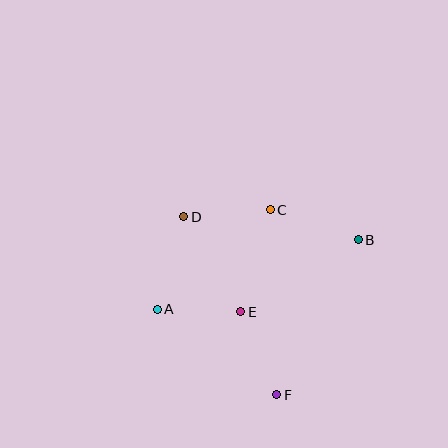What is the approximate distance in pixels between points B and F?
The distance between B and F is approximately 175 pixels.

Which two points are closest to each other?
Points A and E are closest to each other.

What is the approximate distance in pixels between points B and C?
The distance between B and C is approximately 93 pixels.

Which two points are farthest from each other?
Points A and B are farthest from each other.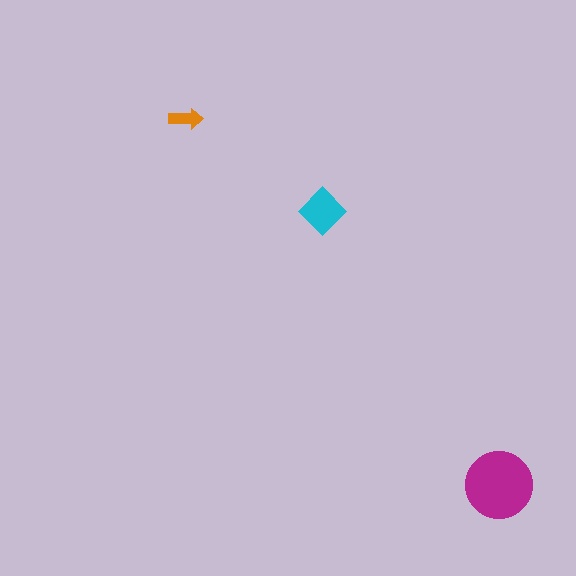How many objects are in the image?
There are 3 objects in the image.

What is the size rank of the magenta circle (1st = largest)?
1st.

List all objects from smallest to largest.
The orange arrow, the cyan diamond, the magenta circle.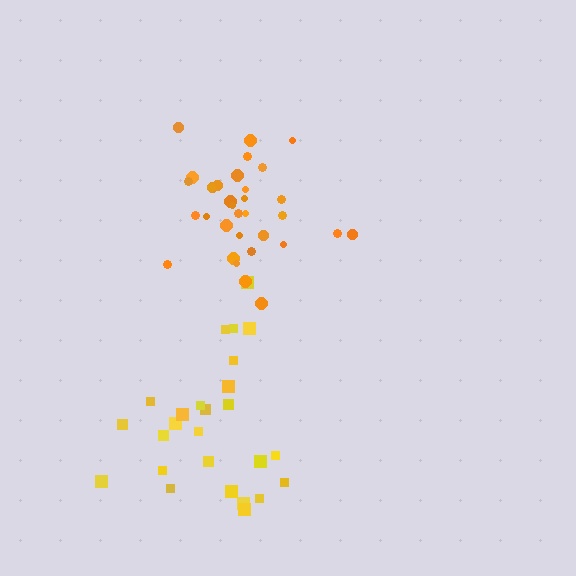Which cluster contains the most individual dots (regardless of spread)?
Orange (33).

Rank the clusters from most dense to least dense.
orange, yellow.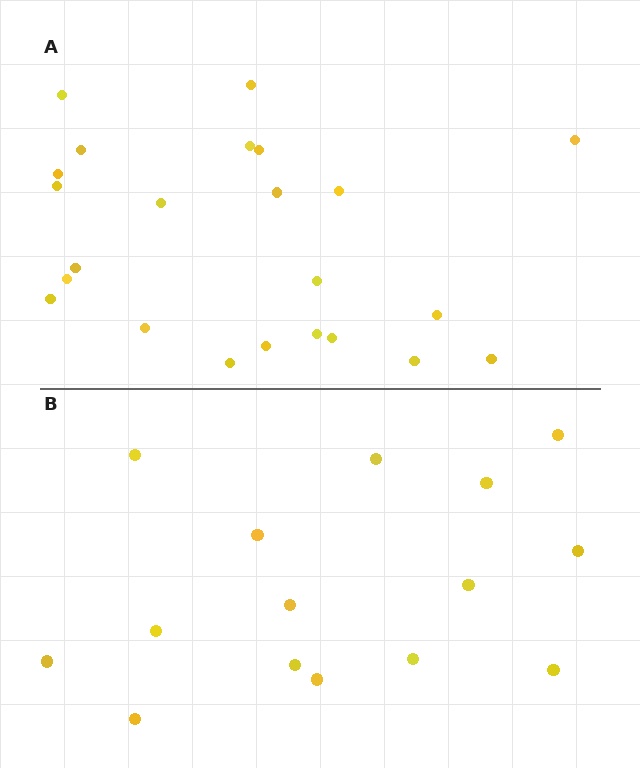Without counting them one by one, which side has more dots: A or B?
Region A (the top region) has more dots.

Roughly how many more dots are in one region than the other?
Region A has roughly 8 or so more dots than region B.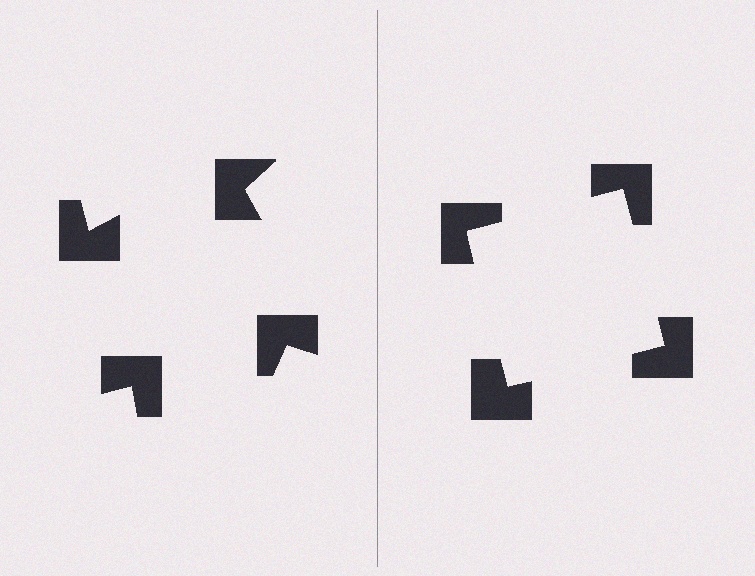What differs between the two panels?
The notched squares are positioned identically on both sides; only the wedge orientations differ. On the right they align to a square; on the left they are misaligned.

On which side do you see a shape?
An illusory square appears on the right side. On the left side the wedge cuts are rotated, so no coherent shape forms.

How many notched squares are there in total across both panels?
8 — 4 on each side.